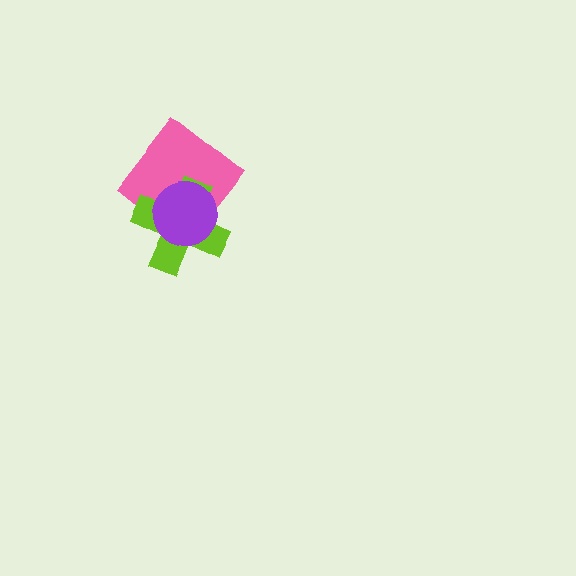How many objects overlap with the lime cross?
2 objects overlap with the lime cross.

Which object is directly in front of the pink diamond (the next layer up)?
The lime cross is directly in front of the pink diamond.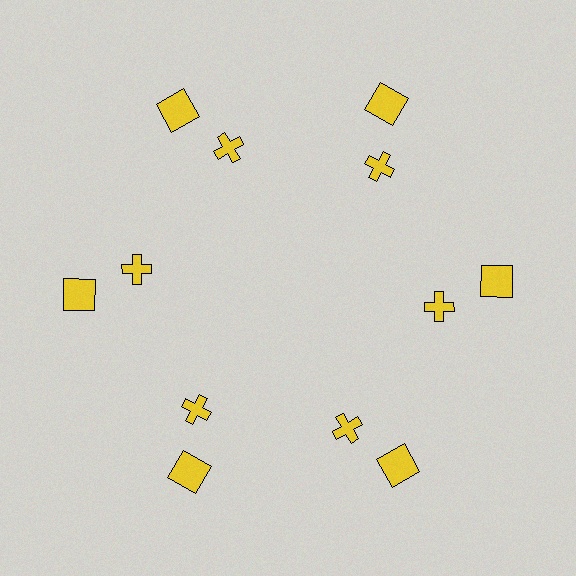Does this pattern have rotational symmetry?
Yes, this pattern has 6-fold rotational symmetry. It looks the same after rotating 60 degrees around the center.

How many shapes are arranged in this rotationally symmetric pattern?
There are 12 shapes, arranged in 6 groups of 2.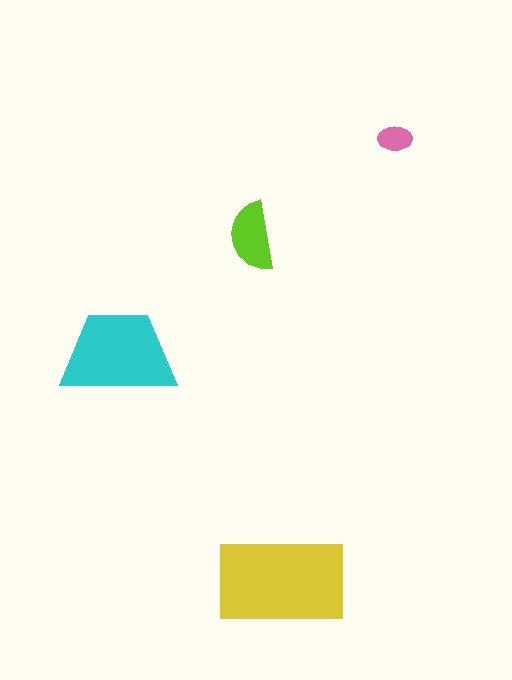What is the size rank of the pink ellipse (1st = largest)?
4th.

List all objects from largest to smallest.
The yellow rectangle, the cyan trapezoid, the lime semicircle, the pink ellipse.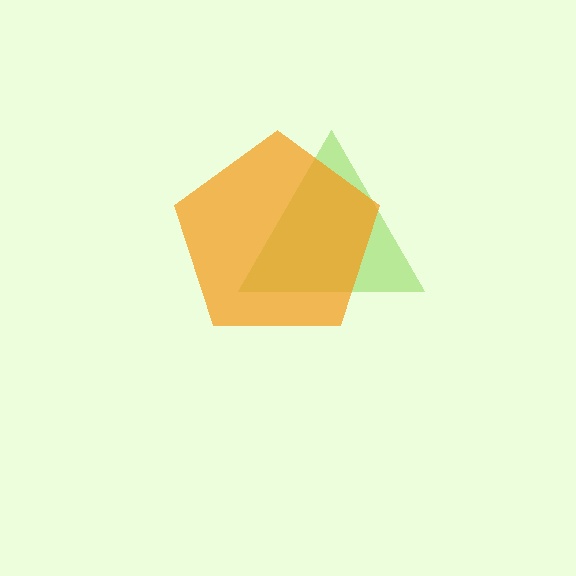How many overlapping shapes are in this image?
There are 2 overlapping shapes in the image.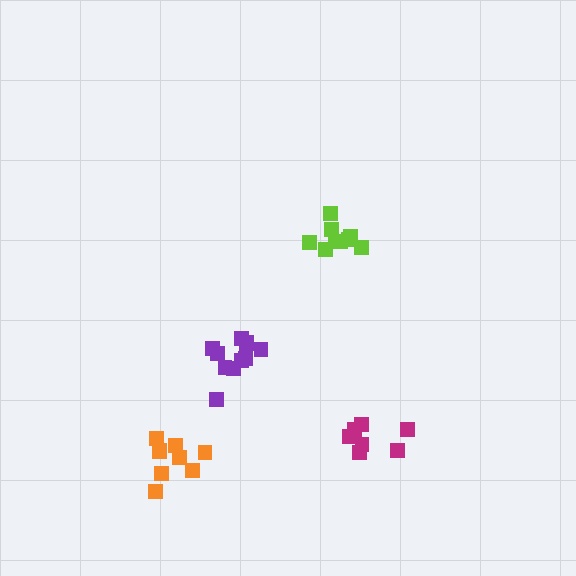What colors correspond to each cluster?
The clusters are colored: lime, purple, magenta, orange.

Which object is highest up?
The lime cluster is topmost.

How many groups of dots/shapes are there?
There are 4 groups.